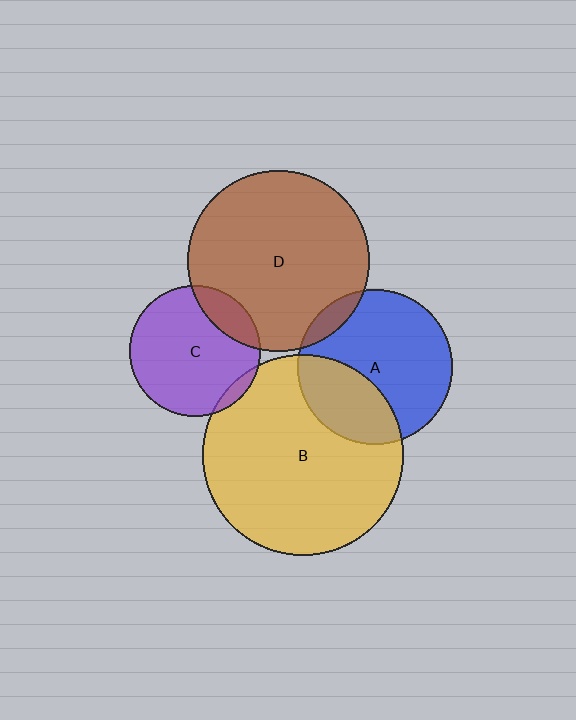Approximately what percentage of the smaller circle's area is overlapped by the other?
Approximately 5%.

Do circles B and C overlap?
Yes.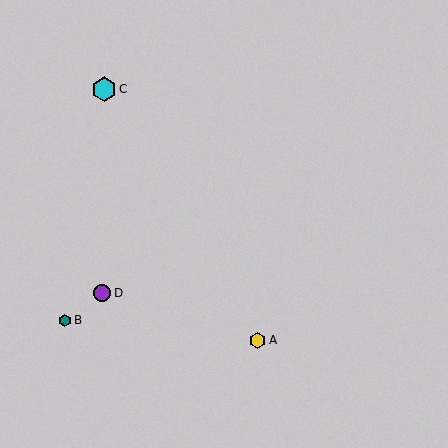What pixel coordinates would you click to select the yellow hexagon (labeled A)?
Click at (258, 340) to select the yellow hexagon A.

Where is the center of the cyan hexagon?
The center of the cyan hexagon is at (104, 89).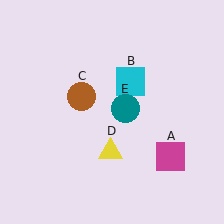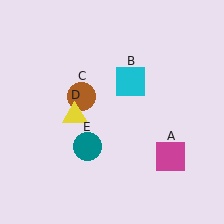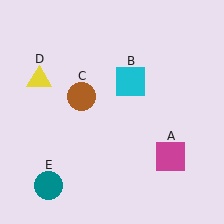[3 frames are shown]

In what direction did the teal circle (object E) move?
The teal circle (object E) moved down and to the left.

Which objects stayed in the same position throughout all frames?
Magenta square (object A) and cyan square (object B) and brown circle (object C) remained stationary.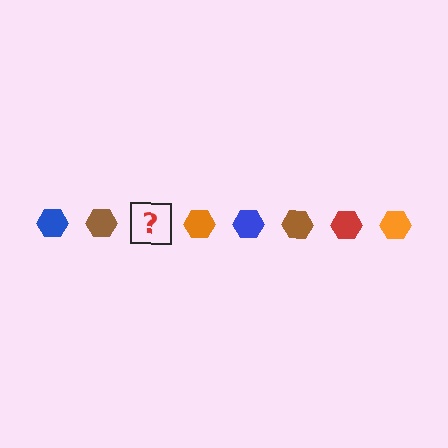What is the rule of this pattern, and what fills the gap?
The rule is that the pattern cycles through blue, brown, red, orange hexagons. The gap should be filled with a red hexagon.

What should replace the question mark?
The question mark should be replaced with a red hexagon.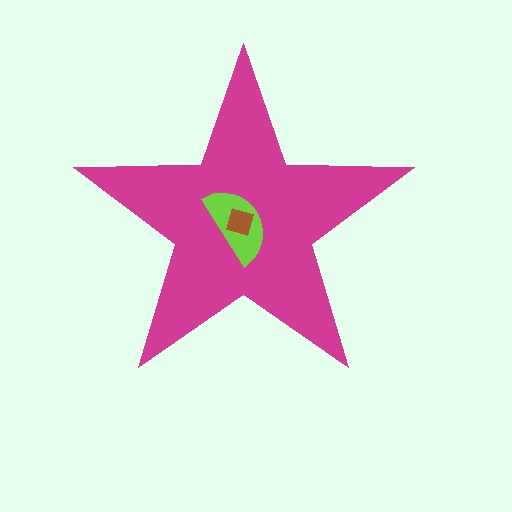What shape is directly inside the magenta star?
The lime semicircle.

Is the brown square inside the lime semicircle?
Yes.